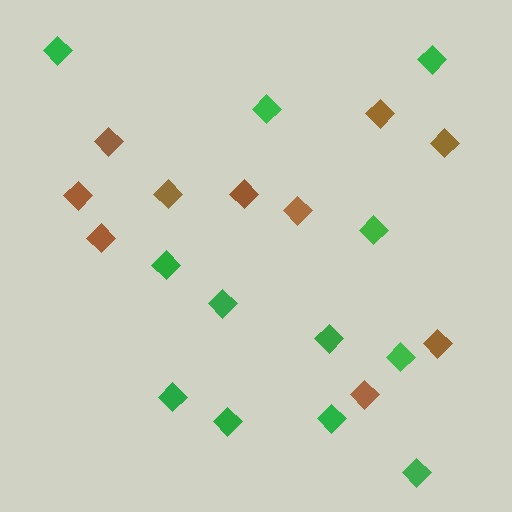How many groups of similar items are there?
There are 2 groups: one group of green diamonds (12) and one group of brown diamonds (10).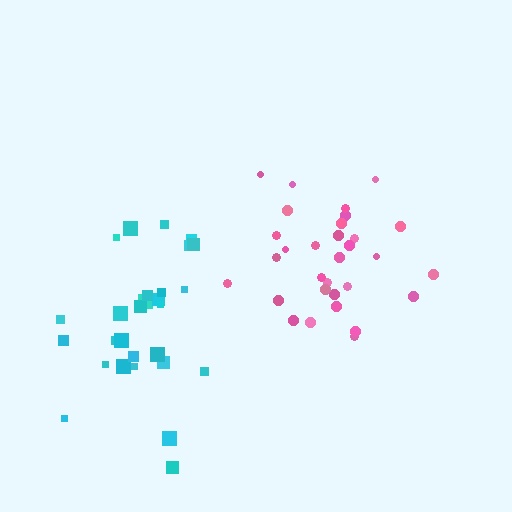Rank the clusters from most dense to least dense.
pink, cyan.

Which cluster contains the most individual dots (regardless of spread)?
Pink (31).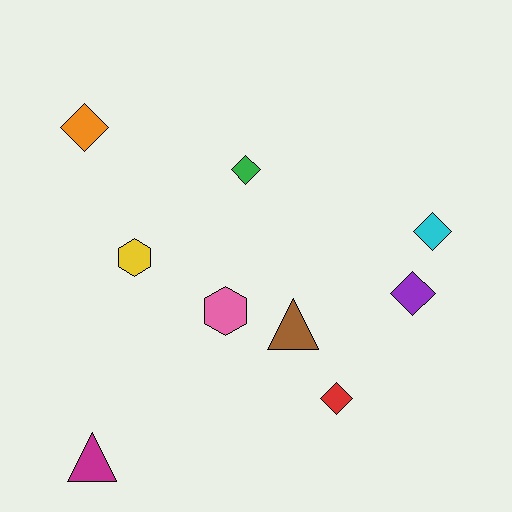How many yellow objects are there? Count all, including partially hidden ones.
There is 1 yellow object.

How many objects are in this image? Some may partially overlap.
There are 9 objects.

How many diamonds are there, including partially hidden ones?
There are 5 diamonds.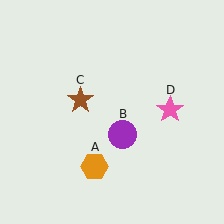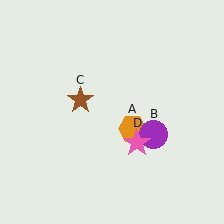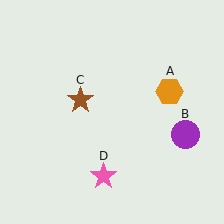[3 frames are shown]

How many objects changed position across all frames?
3 objects changed position: orange hexagon (object A), purple circle (object B), pink star (object D).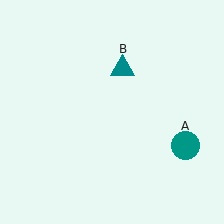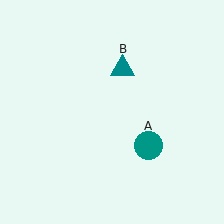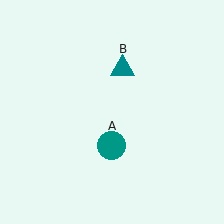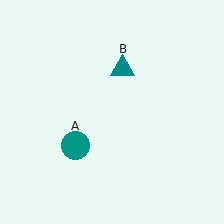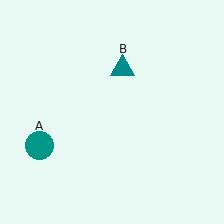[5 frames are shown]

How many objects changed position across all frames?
1 object changed position: teal circle (object A).